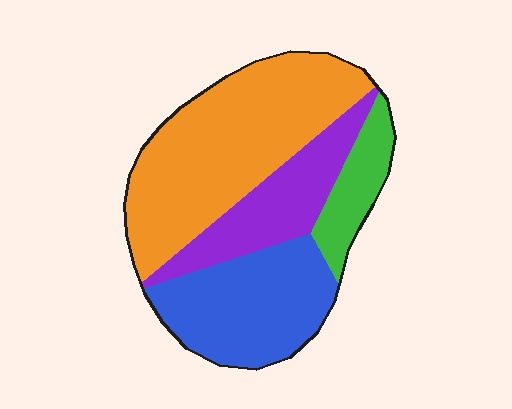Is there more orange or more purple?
Orange.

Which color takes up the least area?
Green, at roughly 10%.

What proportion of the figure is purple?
Purple covers 19% of the figure.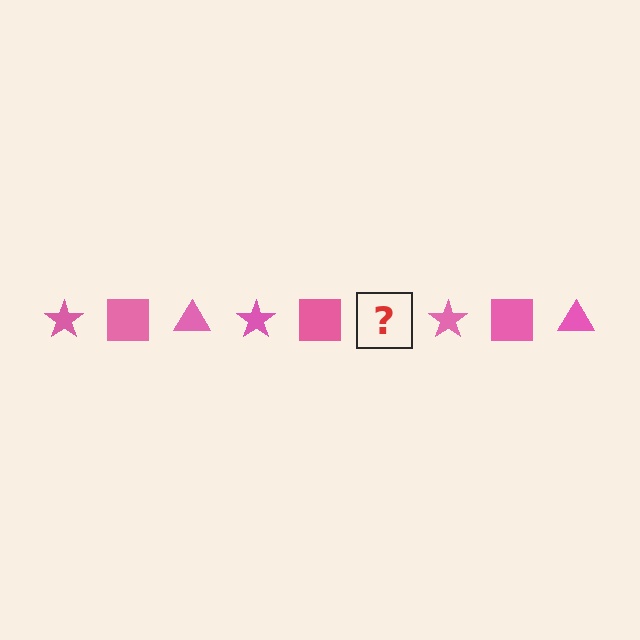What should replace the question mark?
The question mark should be replaced with a pink triangle.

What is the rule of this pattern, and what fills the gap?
The rule is that the pattern cycles through star, square, triangle shapes in pink. The gap should be filled with a pink triangle.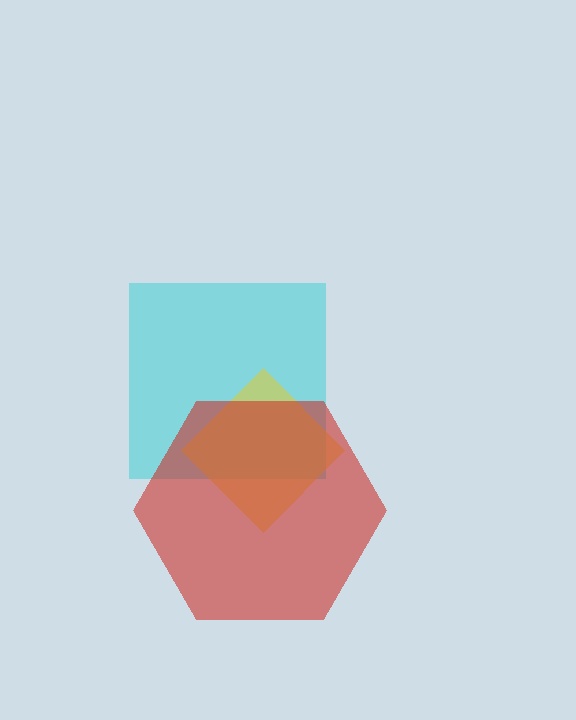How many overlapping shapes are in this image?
There are 3 overlapping shapes in the image.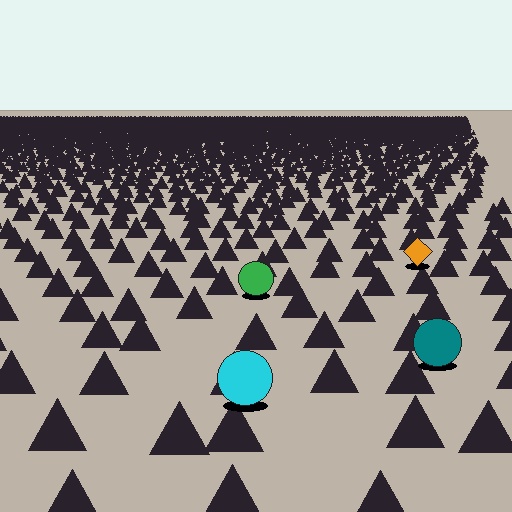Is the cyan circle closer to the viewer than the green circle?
Yes. The cyan circle is closer — you can tell from the texture gradient: the ground texture is coarser near it.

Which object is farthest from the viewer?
The orange diamond is farthest from the viewer. It appears smaller and the ground texture around it is denser.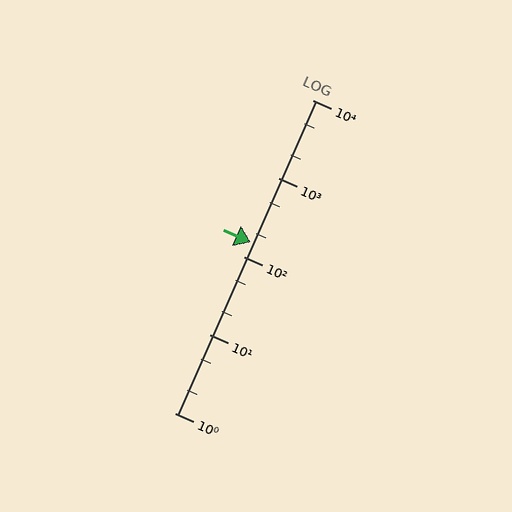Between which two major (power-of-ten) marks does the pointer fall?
The pointer is between 100 and 1000.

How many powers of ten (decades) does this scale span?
The scale spans 4 decades, from 1 to 10000.